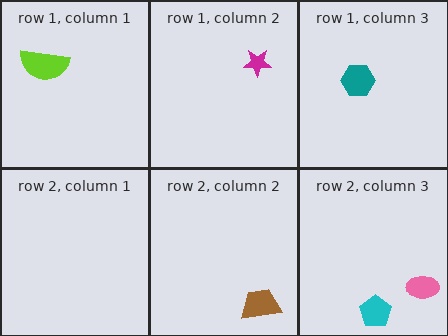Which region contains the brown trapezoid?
The row 2, column 2 region.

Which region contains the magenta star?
The row 1, column 2 region.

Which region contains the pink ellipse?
The row 2, column 3 region.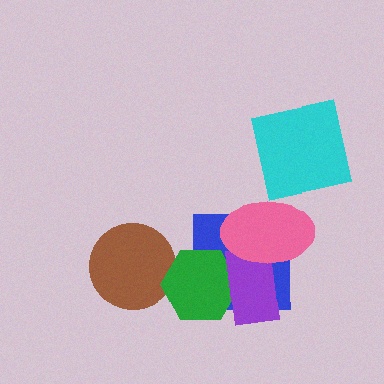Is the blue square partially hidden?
Yes, it is partially covered by another shape.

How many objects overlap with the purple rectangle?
3 objects overlap with the purple rectangle.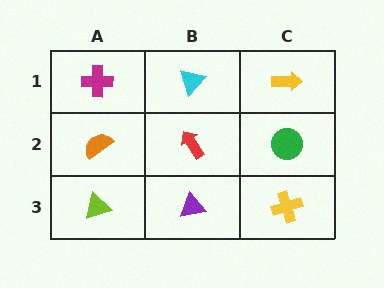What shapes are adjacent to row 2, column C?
A yellow arrow (row 1, column C), a yellow cross (row 3, column C), a red arrow (row 2, column B).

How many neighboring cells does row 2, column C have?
3.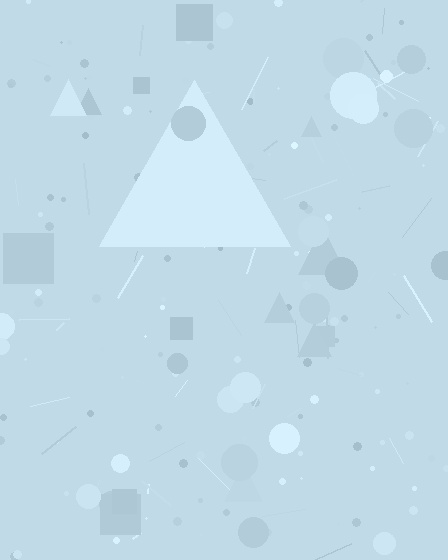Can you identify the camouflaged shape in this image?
The camouflaged shape is a triangle.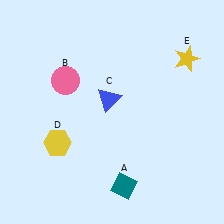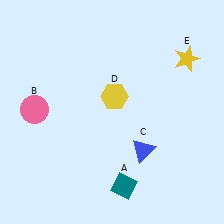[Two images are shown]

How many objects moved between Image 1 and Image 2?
3 objects moved between the two images.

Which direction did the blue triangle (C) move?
The blue triangle (C) moved down.